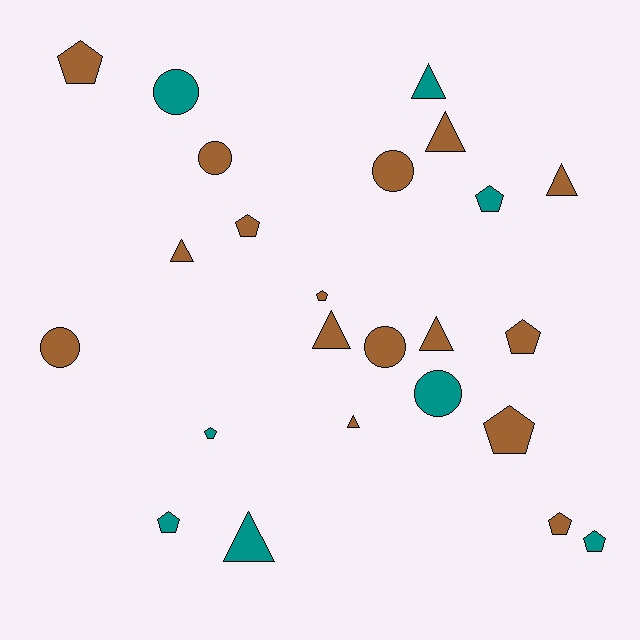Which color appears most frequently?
Brown, with 16 objects.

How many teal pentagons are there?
There are 4 teal pentagons.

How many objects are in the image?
There are 24 objects.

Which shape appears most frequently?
Pentagon, with 10 objects.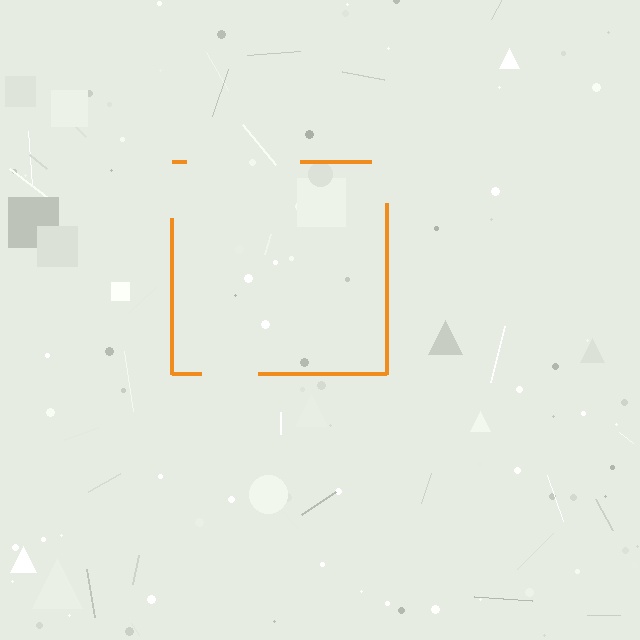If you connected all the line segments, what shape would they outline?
They would outline a square.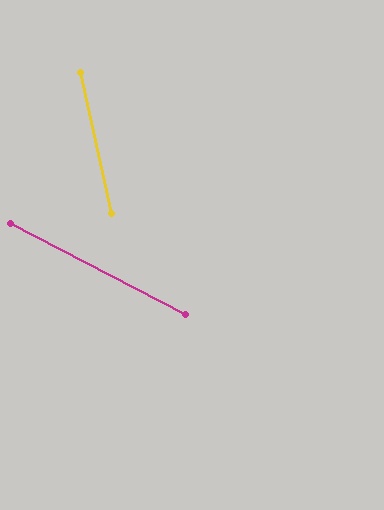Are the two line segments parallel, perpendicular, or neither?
Neither parallel nor perpendicular — they differ by about 50°.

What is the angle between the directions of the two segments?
Approximately 50 degrees.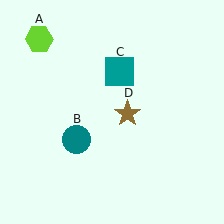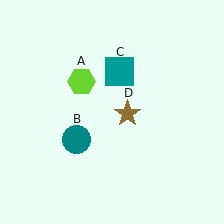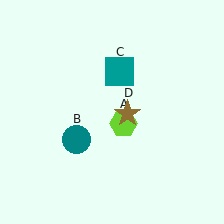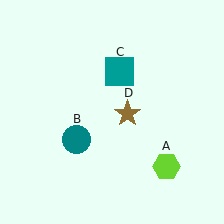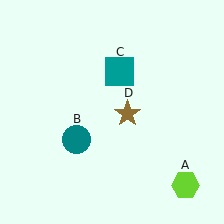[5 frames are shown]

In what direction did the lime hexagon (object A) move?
The lime hexagon (object A) moved down and to the right.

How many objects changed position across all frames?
1 object changed position: lime hexagon (object A).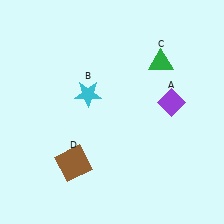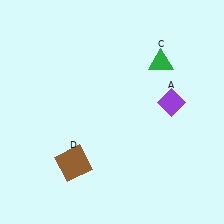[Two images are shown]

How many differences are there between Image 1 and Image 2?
There is 1 difference between the two images.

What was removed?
The cyan star (B) was removed in Image 2.